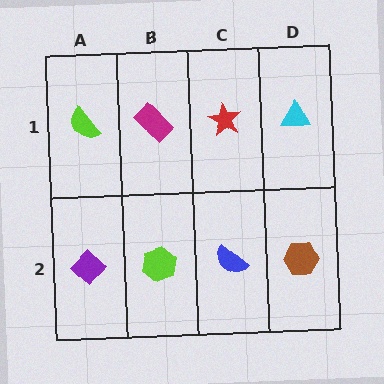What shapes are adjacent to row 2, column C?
A red star (row 1, column C), a lime hexagon (row 2, column B), a brown hexagon (row 2, column D).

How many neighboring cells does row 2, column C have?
3.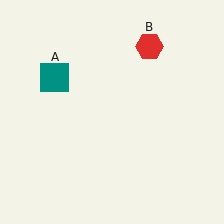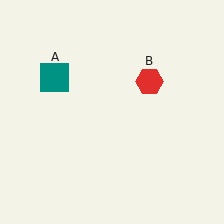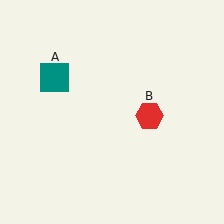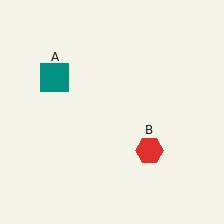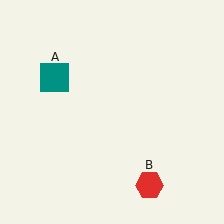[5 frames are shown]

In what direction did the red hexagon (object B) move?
The red hexagon (object B) moved down.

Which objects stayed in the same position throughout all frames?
Teal square (object A) remained stationary.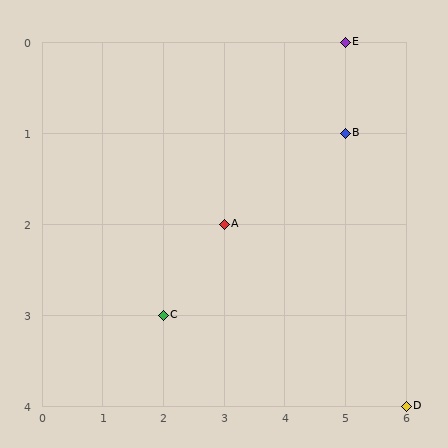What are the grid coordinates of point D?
Point D is at grid coordinates (6, 4).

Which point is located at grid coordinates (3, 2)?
Point A is at (3, 2).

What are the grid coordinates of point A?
Point A is at grid coordinates (3, 2).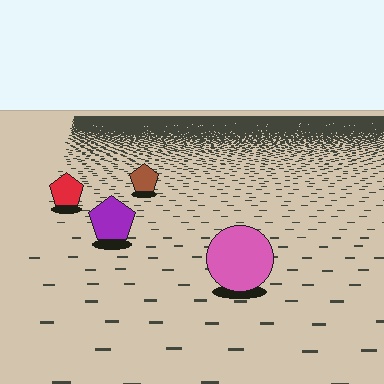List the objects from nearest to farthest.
From nearest to farthest: the pink circle, the purple pentagon, the red pentagon, the brown pentagon.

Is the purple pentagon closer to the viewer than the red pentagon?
Yes. The purple pentagon is closer — you can tell from the texture gradient: the ground texture is coarser near it.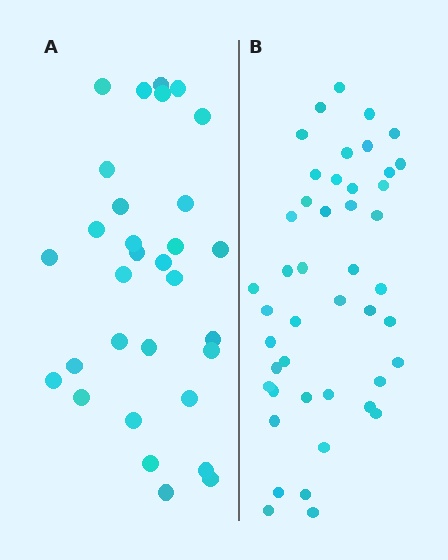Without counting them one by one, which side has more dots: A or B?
Region B (the right region) has more dots.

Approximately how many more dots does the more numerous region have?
Region B has approximately 15 more dots than region A.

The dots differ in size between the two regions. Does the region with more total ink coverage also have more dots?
No. Region A has more total ink coverage because its dots are larger, but region B actually contains more individual dots. Total area can be misleading — the number of items is what matters here.